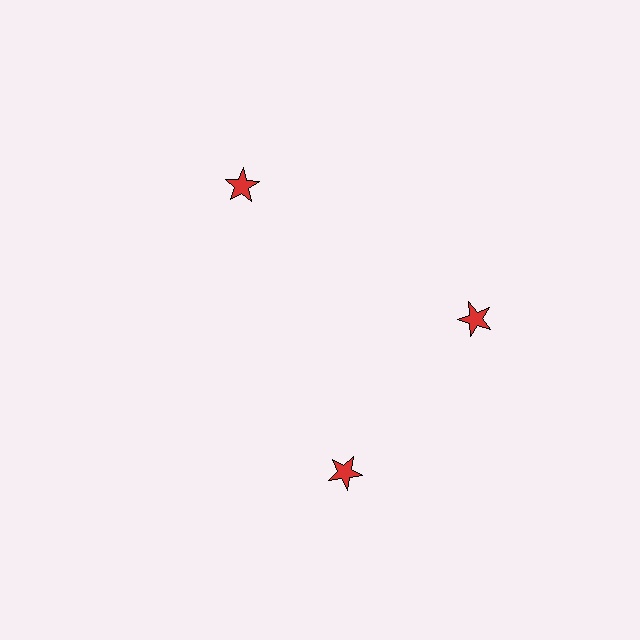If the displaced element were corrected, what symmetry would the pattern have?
It would have 3-fold rotational symmetry — the pattern would map onto itself every 120 degrees.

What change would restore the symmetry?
The symmetry would be restored by rotating it back into even spacing with its neighbors so that all 3 stars sit at equal angles and equal distance from the center.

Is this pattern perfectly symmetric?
No. The 3 red stars are arranged in a ring, but one element near the 7 o'clock position is rotated out of alignment along the ring, breaking the 3-fold rotational symmetry.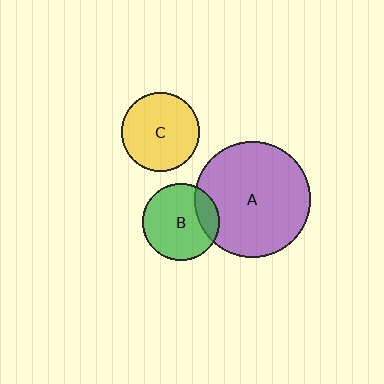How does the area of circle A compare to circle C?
Approximately 2.2 times.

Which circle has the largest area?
Circle A (purple).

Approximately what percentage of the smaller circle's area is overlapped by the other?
Approximately 20%.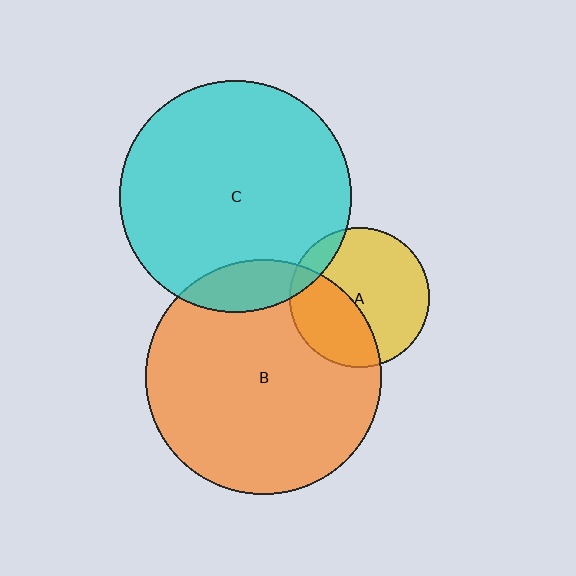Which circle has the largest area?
Circle B (orange).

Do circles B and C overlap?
Yes.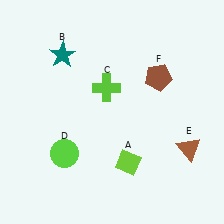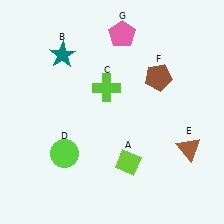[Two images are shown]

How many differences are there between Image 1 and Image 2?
There is 1 difference between the two images.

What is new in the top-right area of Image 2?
A pink pentagon (G) was added in the top-right area of Image 2.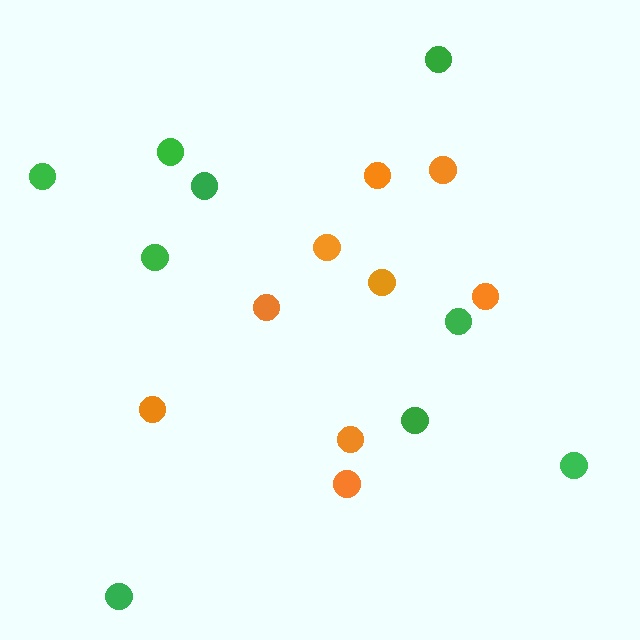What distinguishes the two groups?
There are 2 groups: one group of green circles (9) and one group of orange circles (9).